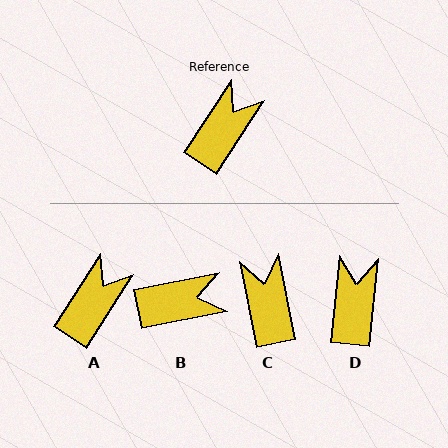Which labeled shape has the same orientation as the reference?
A.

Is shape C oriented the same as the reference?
No, it is off by about 44 degrees.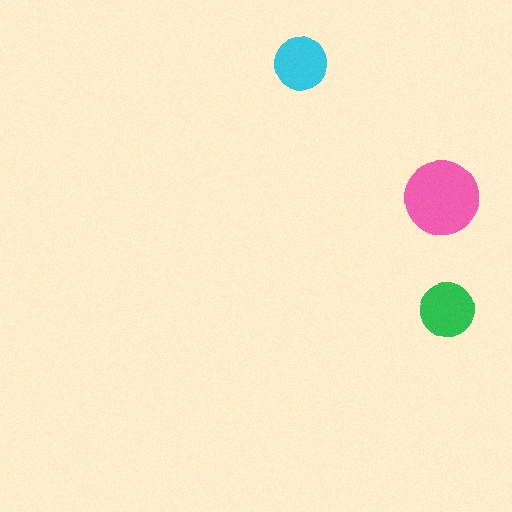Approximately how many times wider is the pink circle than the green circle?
About 1.5 times wider.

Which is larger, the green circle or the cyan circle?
The green one.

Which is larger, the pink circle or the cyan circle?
The pink one.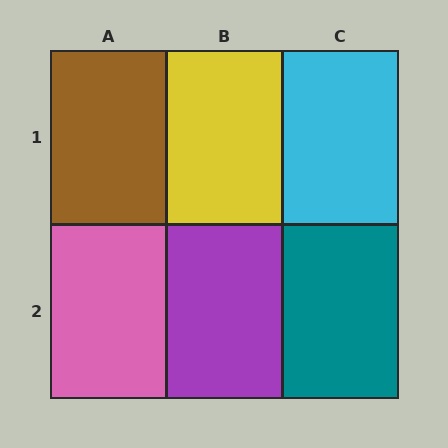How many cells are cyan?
1 cell is cyan.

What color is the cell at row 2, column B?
Purple.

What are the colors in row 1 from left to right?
Brown, yellow, cyan.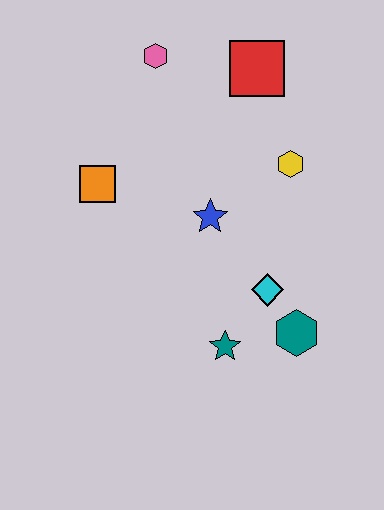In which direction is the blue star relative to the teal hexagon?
The blue star is above the teal hexagon.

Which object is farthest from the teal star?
The pink hexagon is farthest from the teal star.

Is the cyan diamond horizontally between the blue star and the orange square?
No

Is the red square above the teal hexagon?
Yes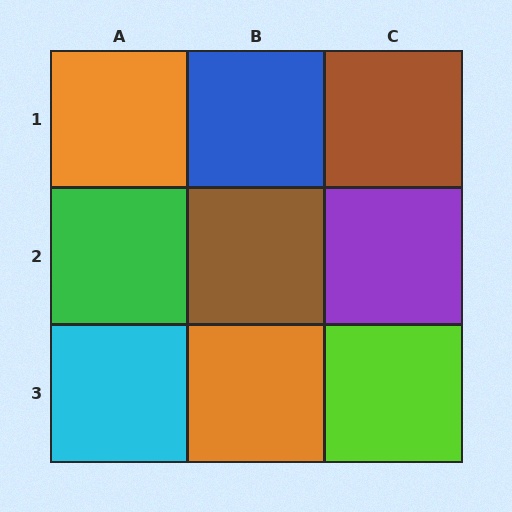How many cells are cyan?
1 cell is cyan.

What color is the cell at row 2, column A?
Green.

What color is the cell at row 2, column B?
Brown.